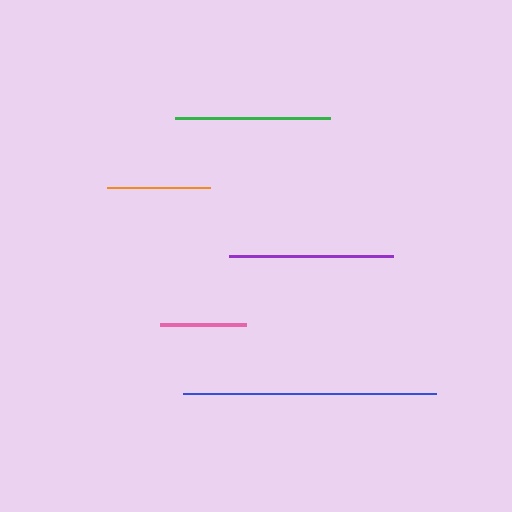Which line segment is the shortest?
The pink line is the shortest at approximately 86 pixels.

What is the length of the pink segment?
The pink segment is approximately 86 pixels long.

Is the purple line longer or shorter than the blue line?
The blue line is longer than the purple line.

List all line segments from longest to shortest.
From longest to shortest: blue, purple, green, orange, pink.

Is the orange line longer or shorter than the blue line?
The blue line is longer than the orange line.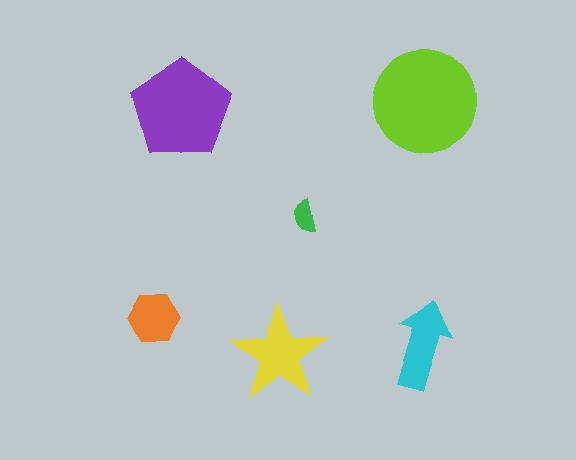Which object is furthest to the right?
The lime circle is rightmost.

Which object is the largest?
The lime circle.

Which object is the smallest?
The green semicircle.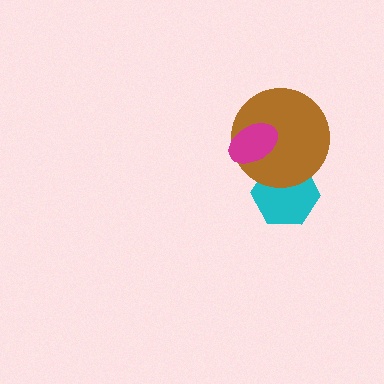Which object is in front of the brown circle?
The magenta ellipse is in front of the brown circle.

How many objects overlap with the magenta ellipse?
1 object overlaps with the magenta ellipse.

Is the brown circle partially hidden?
Yes, it is partially covered by another shape.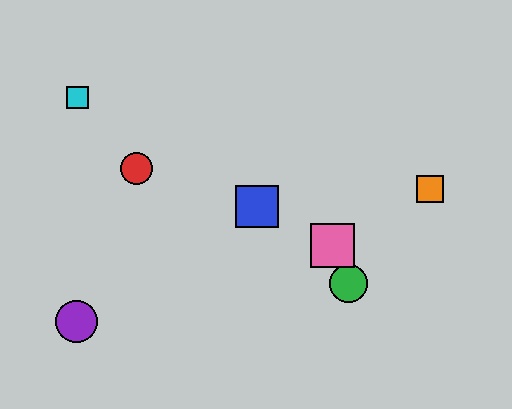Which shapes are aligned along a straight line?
The green circle, the yellow circle, the pink square are aligned along a straight line.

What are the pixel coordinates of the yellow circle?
The yellow circle is at (332, 245).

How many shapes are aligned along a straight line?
3 shapes (the green circle, the yellow circle, the pink square) are aligned along a straight line.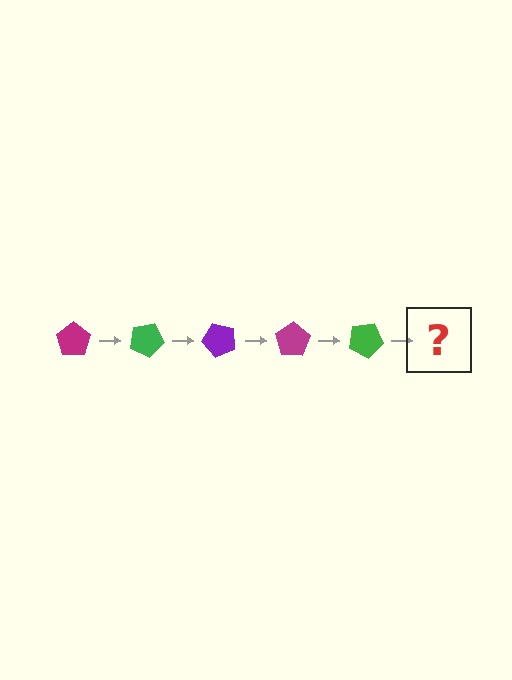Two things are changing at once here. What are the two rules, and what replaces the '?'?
The two rules are that it rotates 25 degrees each step and the color cycles through magenta, green, and purple. The '?' should be a purple pentagon, rotated 125 degrees from the start.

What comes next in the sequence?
The next element should be a purple pentagon, rotated 125 degrees from the start.